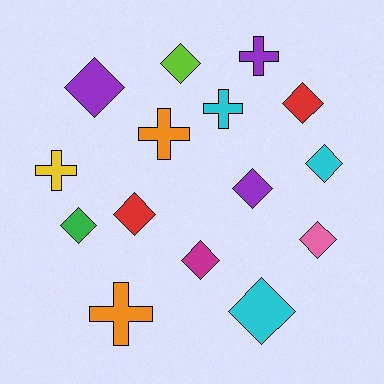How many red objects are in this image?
There are 2 red objects.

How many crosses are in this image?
There are 5 crosses.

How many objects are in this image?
There are 15 objects.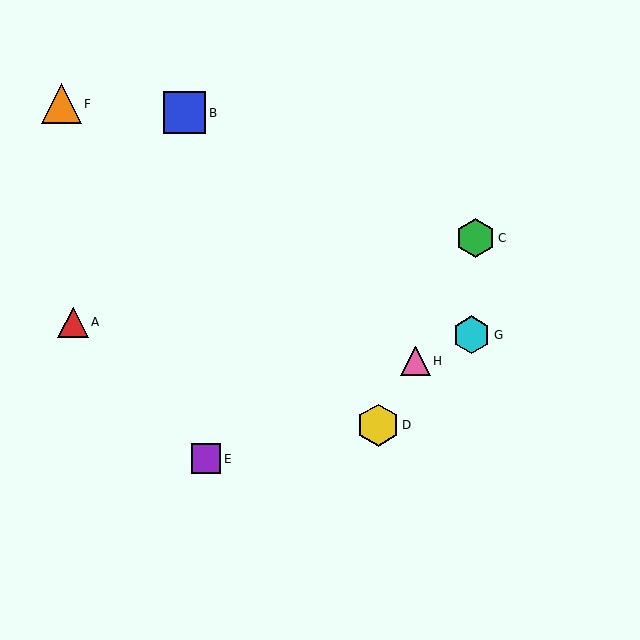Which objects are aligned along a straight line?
Objects E, G, H are aligned along a straight line.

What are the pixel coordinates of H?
Object H is at (416, 361).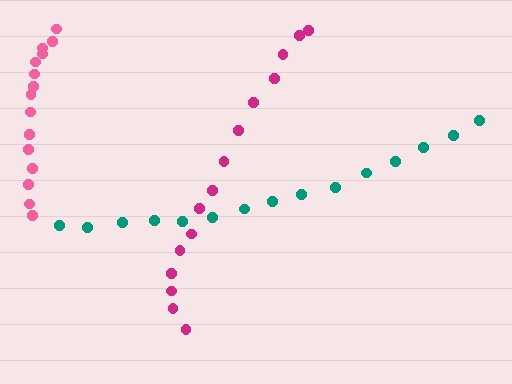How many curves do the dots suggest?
There are 3 distinct paths.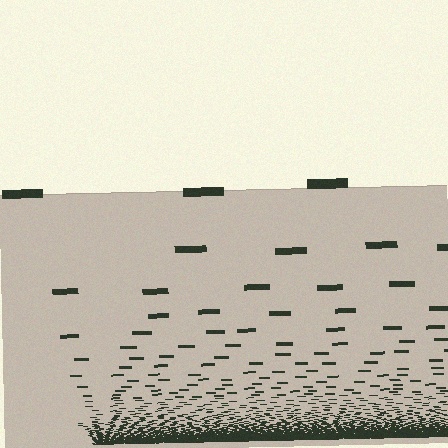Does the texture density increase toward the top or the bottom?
Density increases toward the bottom.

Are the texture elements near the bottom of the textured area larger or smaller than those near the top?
Smaller. The gradient is inverted — elements near the bottom are smaller and denser.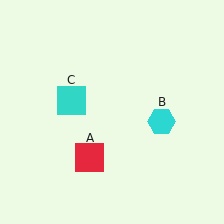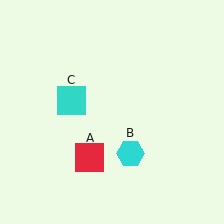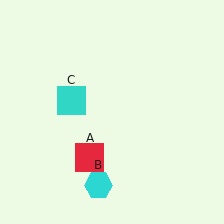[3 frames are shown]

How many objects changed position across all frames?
1 object changed position: cyan hexagon (object B).